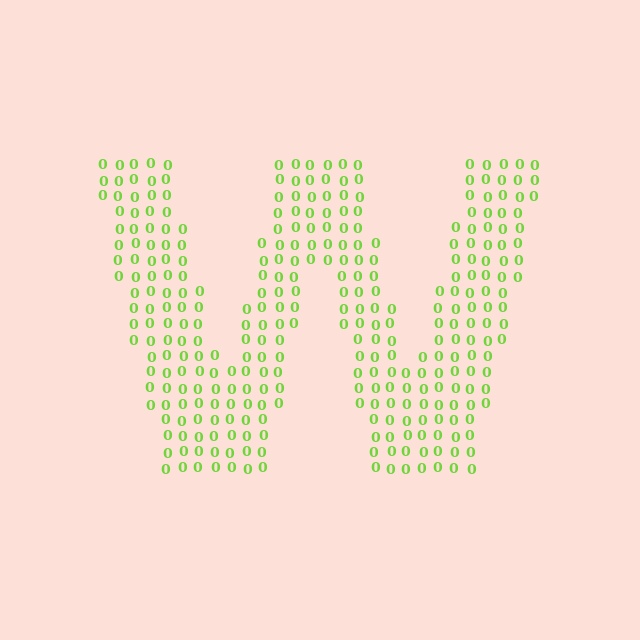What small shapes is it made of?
It is made of small digit 0's.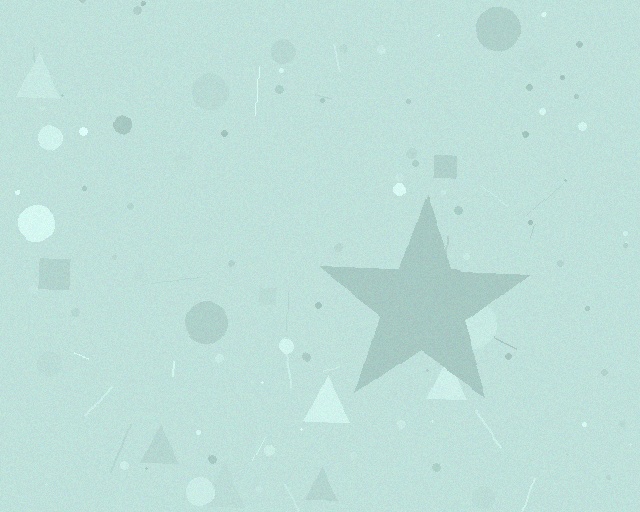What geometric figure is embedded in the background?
A star is embedded in the background.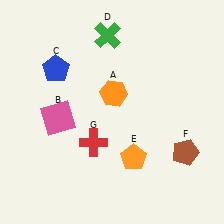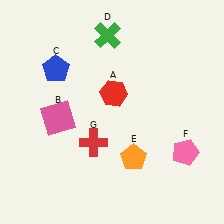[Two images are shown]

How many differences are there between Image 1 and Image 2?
There are 2 differences between the two images.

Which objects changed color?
A changed from orange to red. F changed from brown to pink.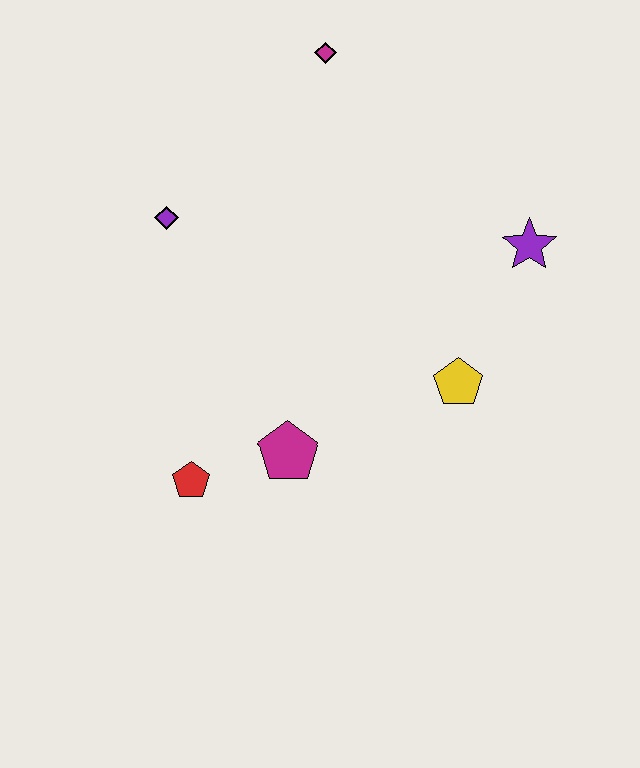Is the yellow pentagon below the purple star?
Yes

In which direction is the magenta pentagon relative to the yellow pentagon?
The magenta pentagon is to the left of the yellow pentagon.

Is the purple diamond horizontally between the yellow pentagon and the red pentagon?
No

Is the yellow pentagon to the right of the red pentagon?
Yes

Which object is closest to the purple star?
The yellow pentagon is closest to the purple star.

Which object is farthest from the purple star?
The red pentagon is farthest from the purple star.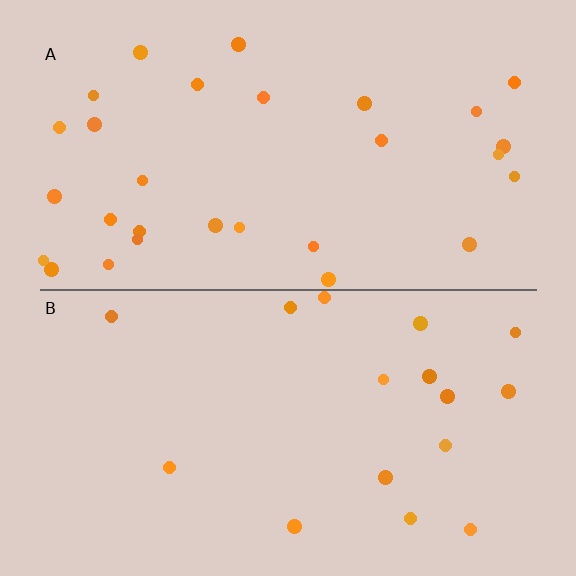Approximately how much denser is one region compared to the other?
Approximately 1.8× — region A over region B.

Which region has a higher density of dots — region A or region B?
A (the top).